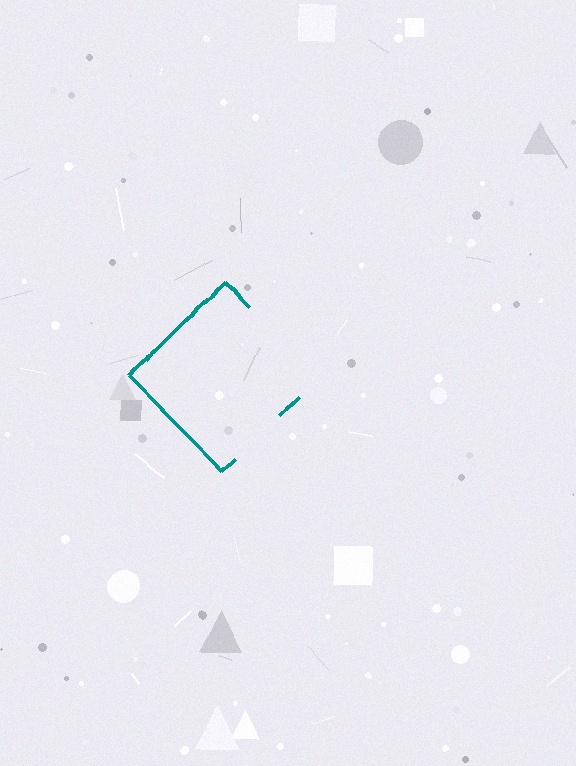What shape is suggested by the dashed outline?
The dashed outline suggests a diamond.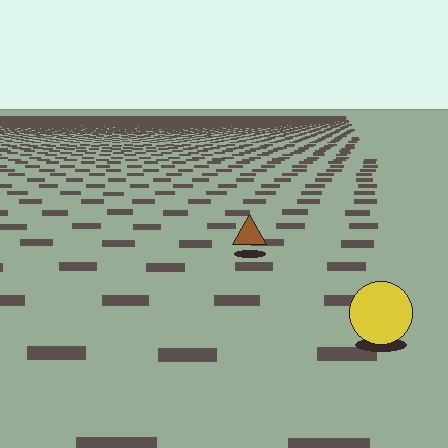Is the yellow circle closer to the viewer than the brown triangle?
Yes. The yellow circle is closer — you can tell from the texture gradient: the ground texture is coarser near it.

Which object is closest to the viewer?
The yellow circle is closest. The texture marks near it are larger and more spread out.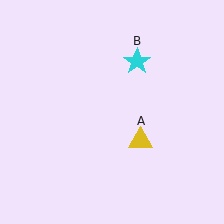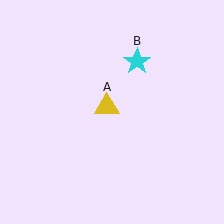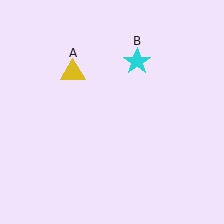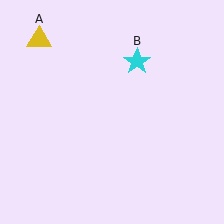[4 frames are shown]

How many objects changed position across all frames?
1 object changed position: yellow triangle (object A).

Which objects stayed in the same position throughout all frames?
Cyan star (object B) remained stationary.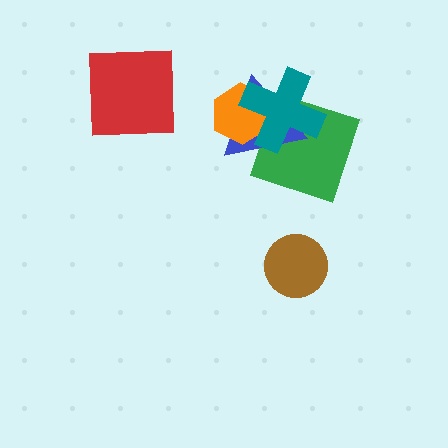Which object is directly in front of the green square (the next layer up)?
The blue triangle is directly in front of the green square.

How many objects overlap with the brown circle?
0 objects overlap with the brown circle.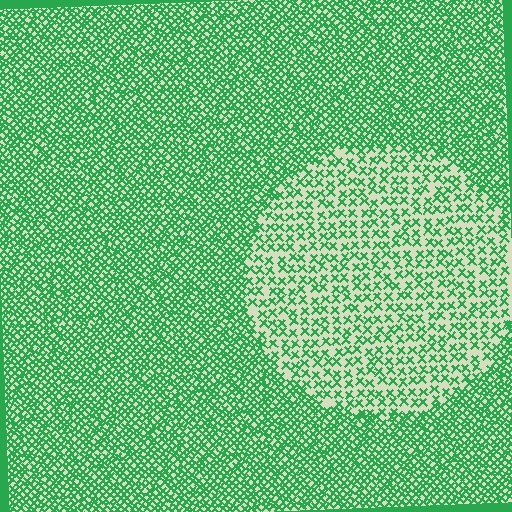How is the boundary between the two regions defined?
The boundary is defined by a change in element density (approximately 2.2x ratio). All elements are the same color, size, and shape.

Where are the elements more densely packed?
The elements are more densely packed outside the circle boundary.